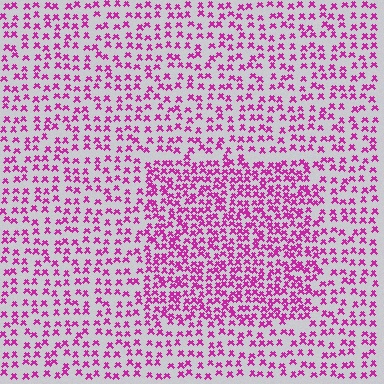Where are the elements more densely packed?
The elements are more densely packed inside the rectangle boundary.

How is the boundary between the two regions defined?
The boundary is defined by a change in element density (approximately 1.8x ratio). All elements are the same color, size, and shape.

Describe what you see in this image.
The image contains small magenta elements arranged at two different densities. A rectangle-shaped region is visible where the elements are more densely packed than the surrounding area.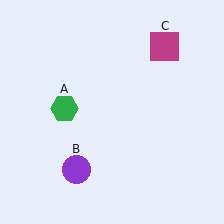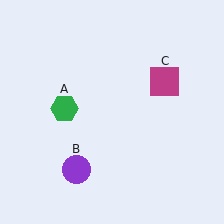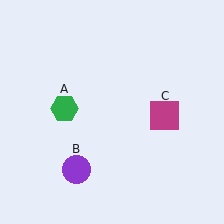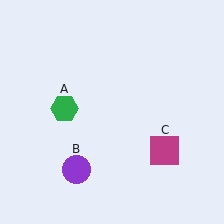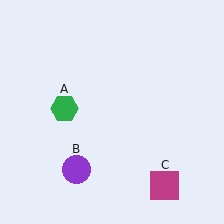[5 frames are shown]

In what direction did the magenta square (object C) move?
The magenta square (object C) moved down.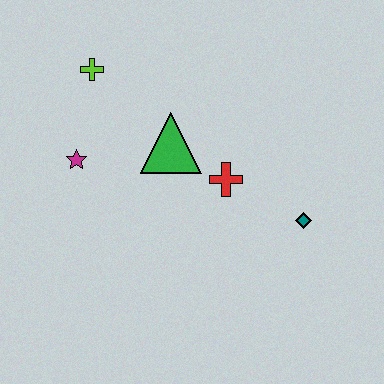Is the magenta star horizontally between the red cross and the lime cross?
No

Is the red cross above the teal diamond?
Yes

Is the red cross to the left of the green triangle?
No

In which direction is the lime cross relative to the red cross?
The lime cross is to the left of the red cross.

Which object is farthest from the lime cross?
The teal diamond is farthest from the lime cross.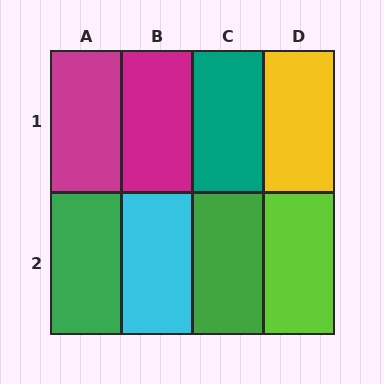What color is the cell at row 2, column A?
Green.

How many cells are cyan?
1 cell is cyan.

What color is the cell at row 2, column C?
Green.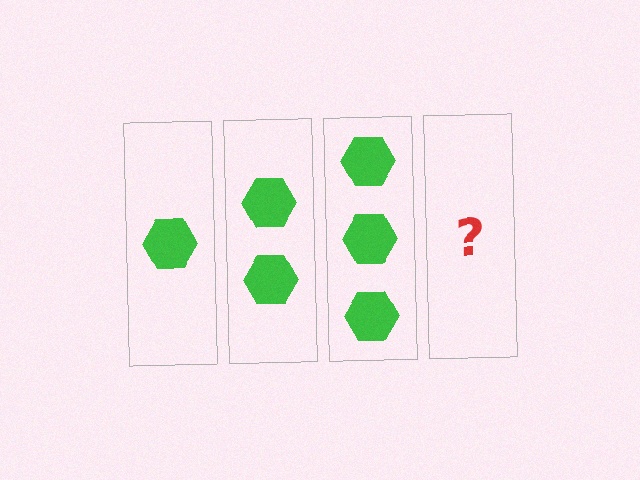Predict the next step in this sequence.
The next step is 4 hexagons.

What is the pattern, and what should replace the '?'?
The pattern is that each step adds one more hexagon. The '?' should be 4 hexagons.